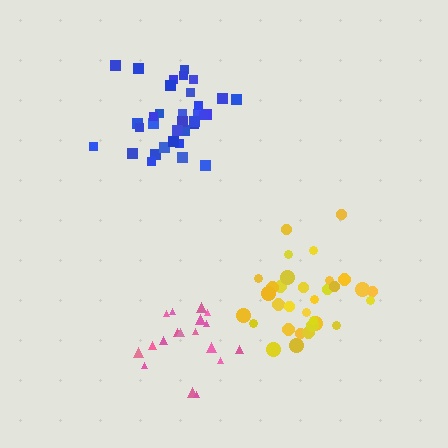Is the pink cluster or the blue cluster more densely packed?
Blue.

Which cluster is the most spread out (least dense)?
Pink.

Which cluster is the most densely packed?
Blue.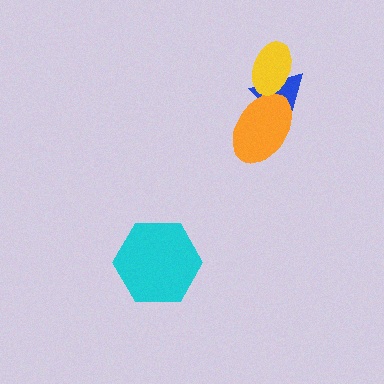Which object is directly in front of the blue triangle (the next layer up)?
The orange ellipse is directly in front of the blue triangle.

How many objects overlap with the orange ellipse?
1 object overlaps with the orange ellipse.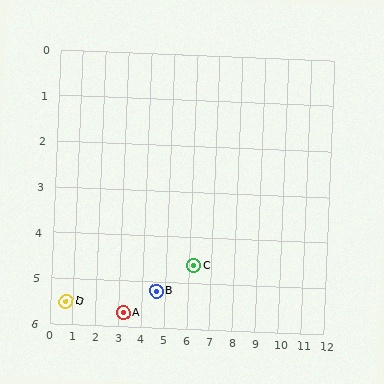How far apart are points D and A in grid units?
Points D and A are about 2.5 grid units apart.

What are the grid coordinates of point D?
Point D is at approximately (0.7, 5.5).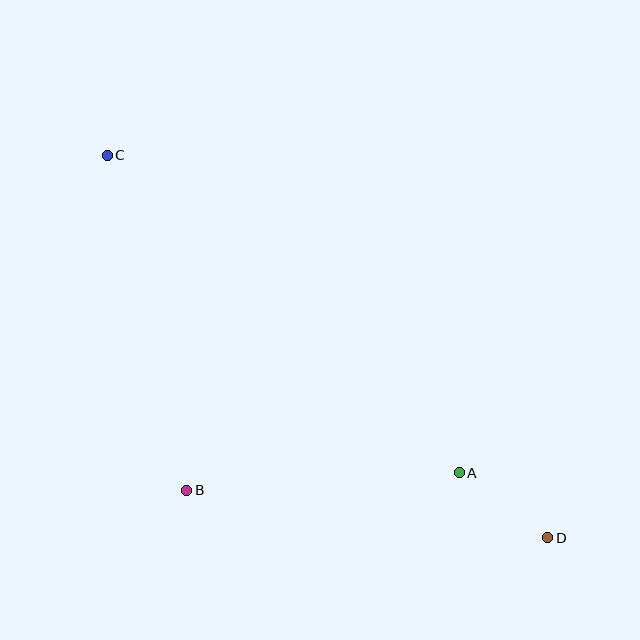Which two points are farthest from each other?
Points C and D are farthest from each other.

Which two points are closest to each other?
Points A and D are closest to each other.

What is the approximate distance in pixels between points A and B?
The distance between A and B is approximately 273 pixels.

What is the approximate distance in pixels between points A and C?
The distance between A and C is approximately 474 pixels.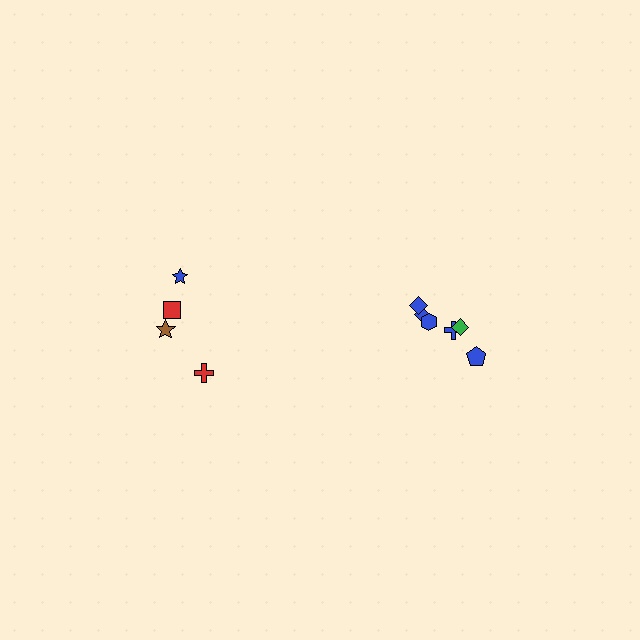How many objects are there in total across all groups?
There are 10 objects.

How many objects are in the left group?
There are 4 objects.